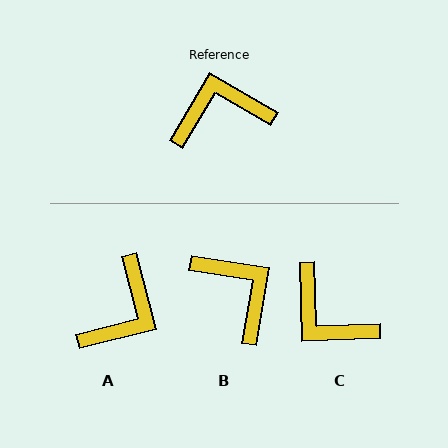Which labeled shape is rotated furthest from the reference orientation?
A, about 135 degrees away.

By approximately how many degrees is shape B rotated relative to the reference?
Approximately 69 degrees clockwise.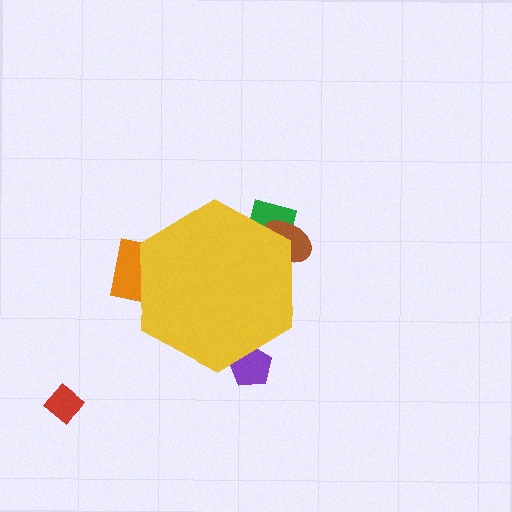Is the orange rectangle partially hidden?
Yes, the orange rectangle is partially hidden behind the yellow hexagon.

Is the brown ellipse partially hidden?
Yes, the brown ellipse is partially hidden behind the yellow hexagon.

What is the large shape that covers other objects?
A yellow hexagon.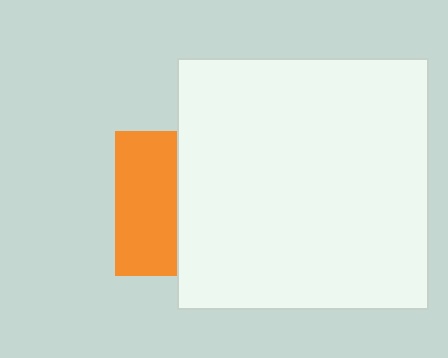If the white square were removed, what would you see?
You would see the complete orange square.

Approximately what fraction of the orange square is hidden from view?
Roughly 57% of the orange square is hidden behind the white square.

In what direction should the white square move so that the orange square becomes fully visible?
The white square should move right. That is the shortest direction to clear the overlap and leave the orange square fully visible.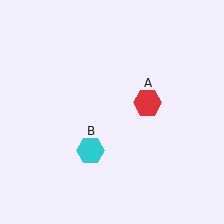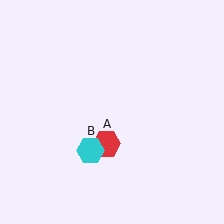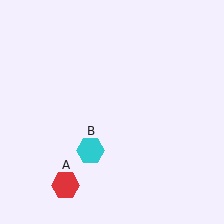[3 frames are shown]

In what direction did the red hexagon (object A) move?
The red hexagon (object A) moved down and to the left.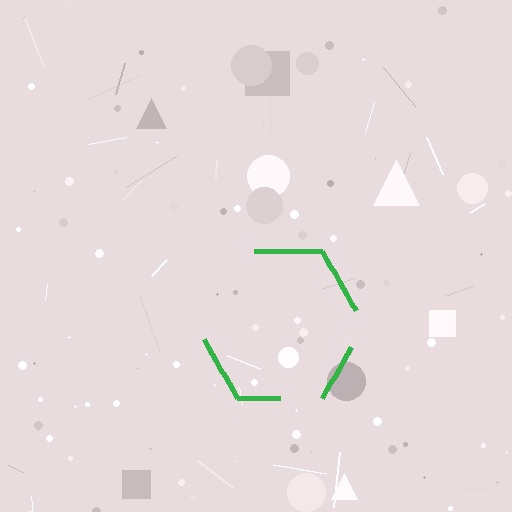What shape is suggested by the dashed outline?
The dashed outline suggests a hexagon.